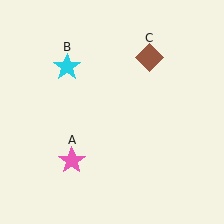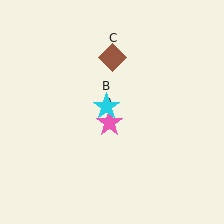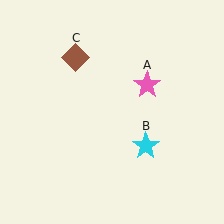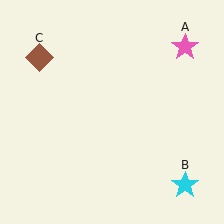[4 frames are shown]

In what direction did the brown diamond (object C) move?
The brown diamond (object C) moved left.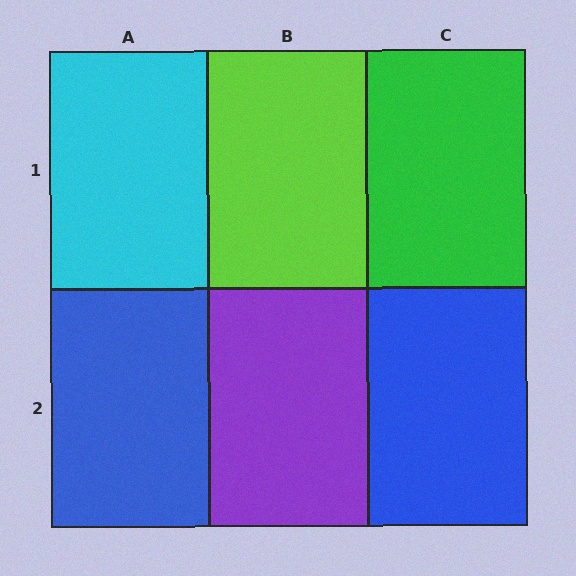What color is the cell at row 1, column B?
Lime.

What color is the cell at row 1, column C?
Green.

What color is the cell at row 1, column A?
Cyan.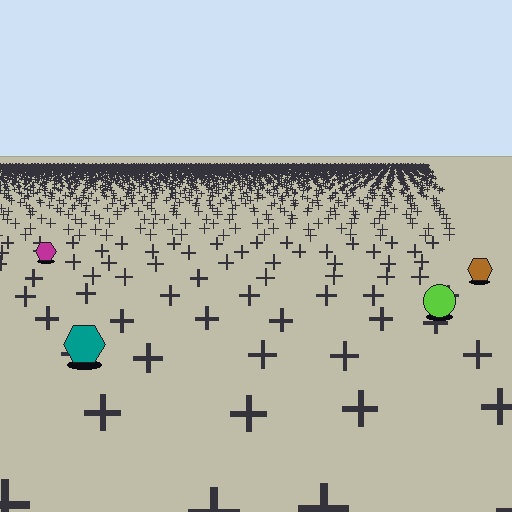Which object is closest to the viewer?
The teal hexagon is closest. The texture marks near it are larger and more spread out.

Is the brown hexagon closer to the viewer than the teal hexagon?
No. The teal hexagon is closer — you can tell from the texture gradient: the ground texture is coarser near it.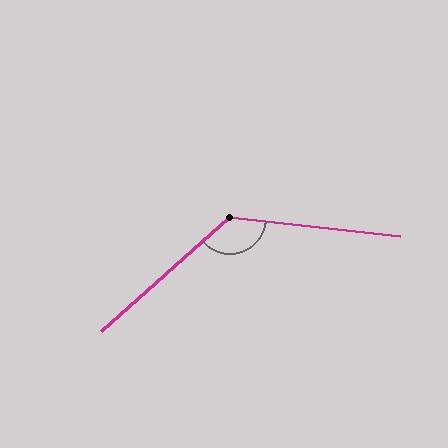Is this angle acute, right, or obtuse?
It is obtuse.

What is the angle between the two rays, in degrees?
Approximately 132 degrees.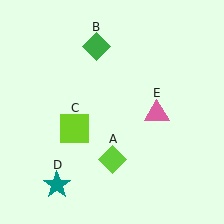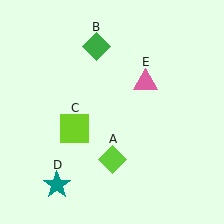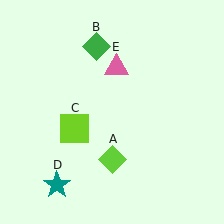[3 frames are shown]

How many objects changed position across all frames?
1 object changed position: pink triangle (object E).